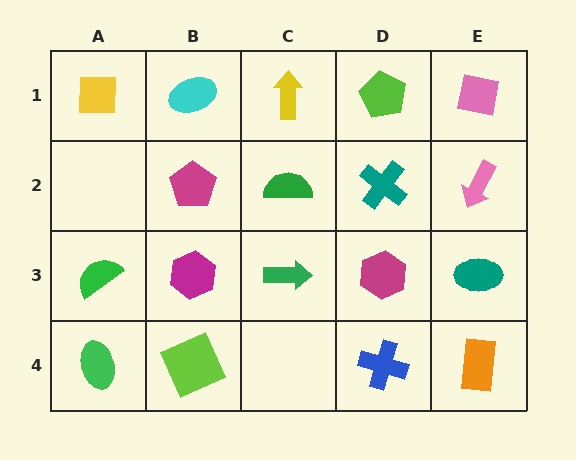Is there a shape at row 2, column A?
No, that cell is empty.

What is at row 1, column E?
A pink square.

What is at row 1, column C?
A yellow arrow.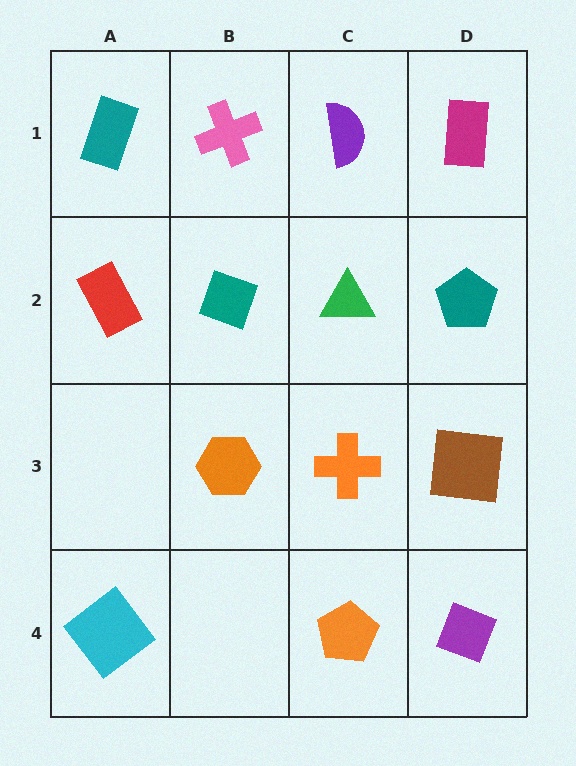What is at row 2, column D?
A teal pentagon.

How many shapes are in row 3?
3 shapes.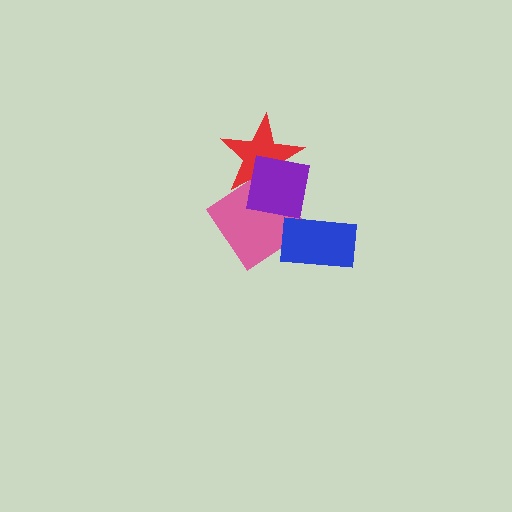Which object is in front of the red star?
The purple square is in front of the red star.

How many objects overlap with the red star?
2 objects overlap with the red star.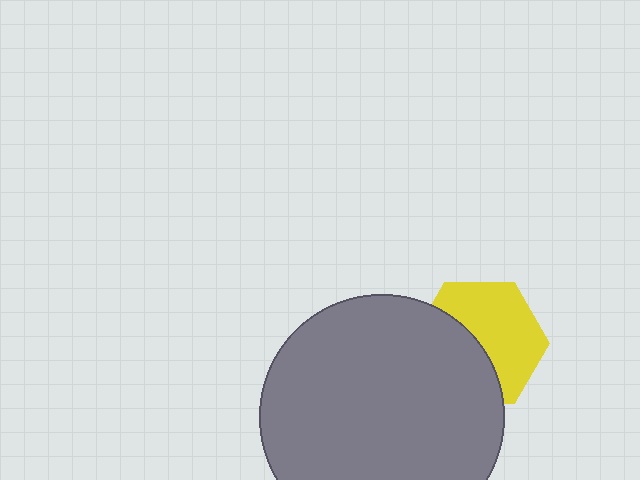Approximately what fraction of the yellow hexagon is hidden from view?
Roughly 44% of the yellow hexagon is hidden behind the gray circle.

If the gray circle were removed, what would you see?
You would see the complete yellow hexagon.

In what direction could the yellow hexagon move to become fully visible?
The yellow hexagon could move toward the upper-right. That would shift it out from behind the gray circle entirely.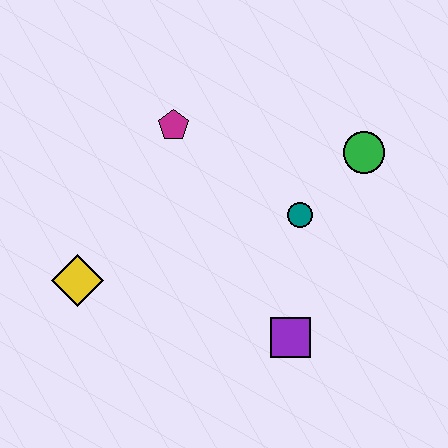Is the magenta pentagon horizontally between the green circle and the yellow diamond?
Yes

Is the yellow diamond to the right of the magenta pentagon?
No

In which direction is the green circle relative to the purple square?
The green circle is above the purple square.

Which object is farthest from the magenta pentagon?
The purple square is farthest from the magenta pentagon.